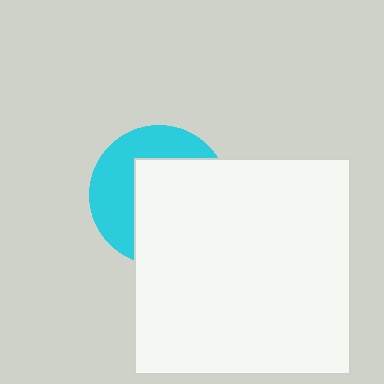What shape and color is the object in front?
The object in front is a white square.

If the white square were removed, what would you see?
You would see the complete cyan circle.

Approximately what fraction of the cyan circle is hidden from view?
Roughly 59% of the cyan circle is hidden behind the white square.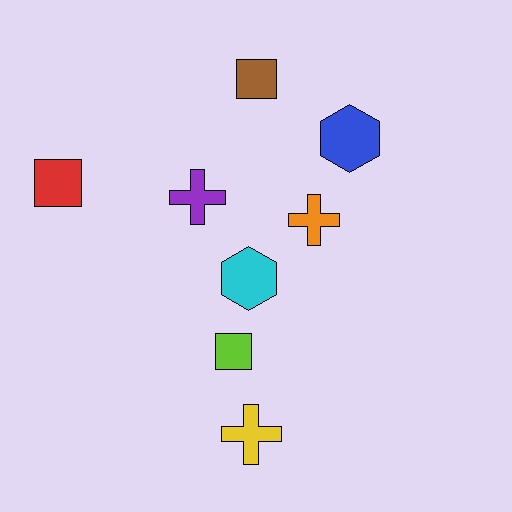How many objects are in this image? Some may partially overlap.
There are 8 objects.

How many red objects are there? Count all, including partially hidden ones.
There is 1 red object.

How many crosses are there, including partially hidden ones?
There are 3 crosses.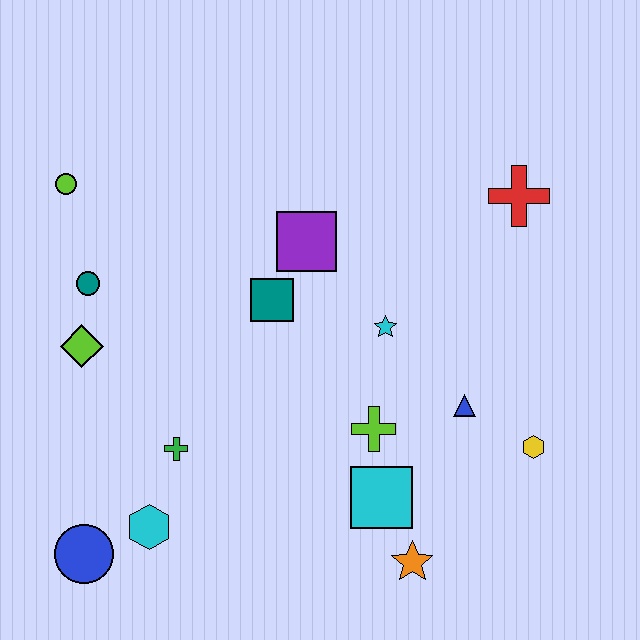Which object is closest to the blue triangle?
The yellow hexagon is closest to the blue triangle.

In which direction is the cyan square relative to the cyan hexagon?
The cyan square is to the right of the cyan hexagon.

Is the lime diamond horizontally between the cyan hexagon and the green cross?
No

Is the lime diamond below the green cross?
No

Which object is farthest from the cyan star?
The blue circle is farthest from the cyan star.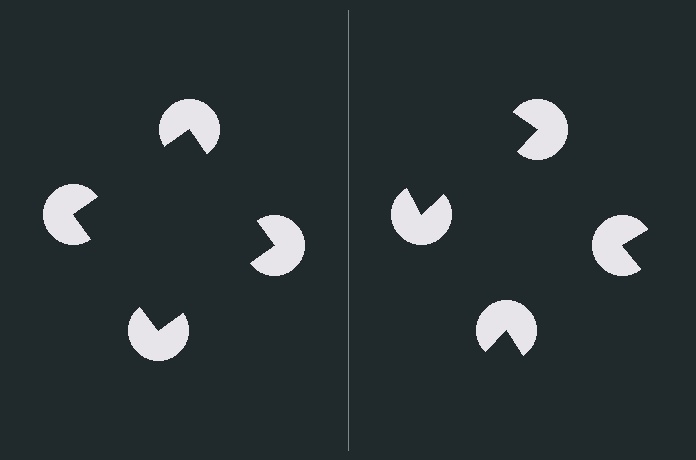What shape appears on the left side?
An illusory square.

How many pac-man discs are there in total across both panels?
8 — 4 on each side.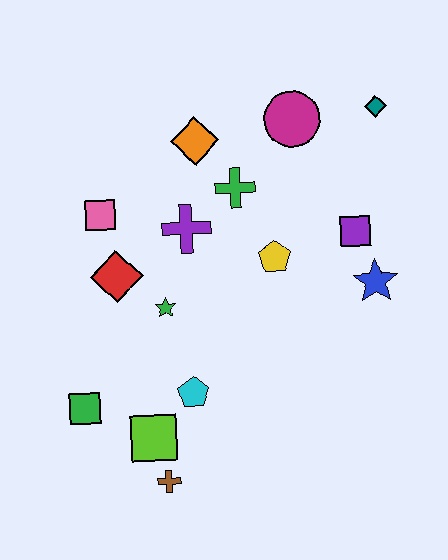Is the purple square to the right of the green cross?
Yes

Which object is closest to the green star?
The red diamond is closest to the green star.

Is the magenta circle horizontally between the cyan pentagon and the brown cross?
No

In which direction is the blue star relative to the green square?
The blue star is to the right of the green square.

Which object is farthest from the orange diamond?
The brown cross is farthest from the orange diamond.